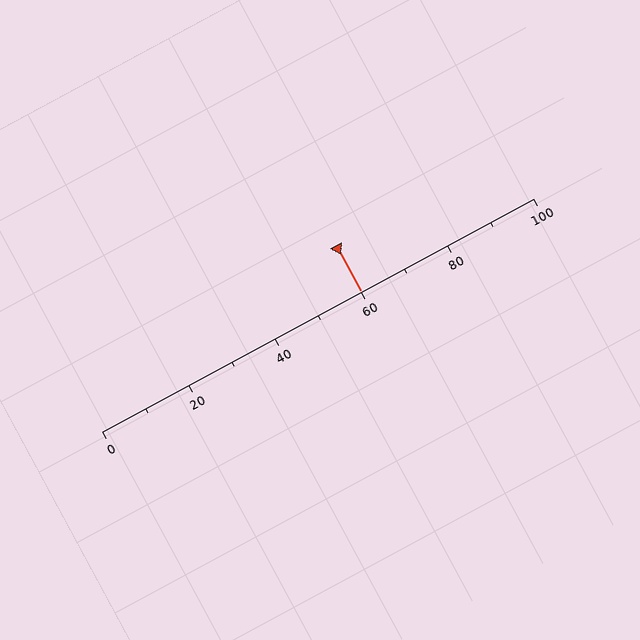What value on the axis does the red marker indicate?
The marker indicates approximately 60.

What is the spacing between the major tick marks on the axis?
The major ticks are spaced 20 apart.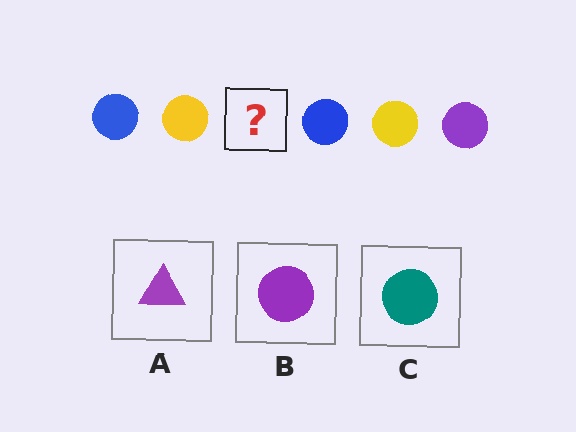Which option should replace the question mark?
Option B.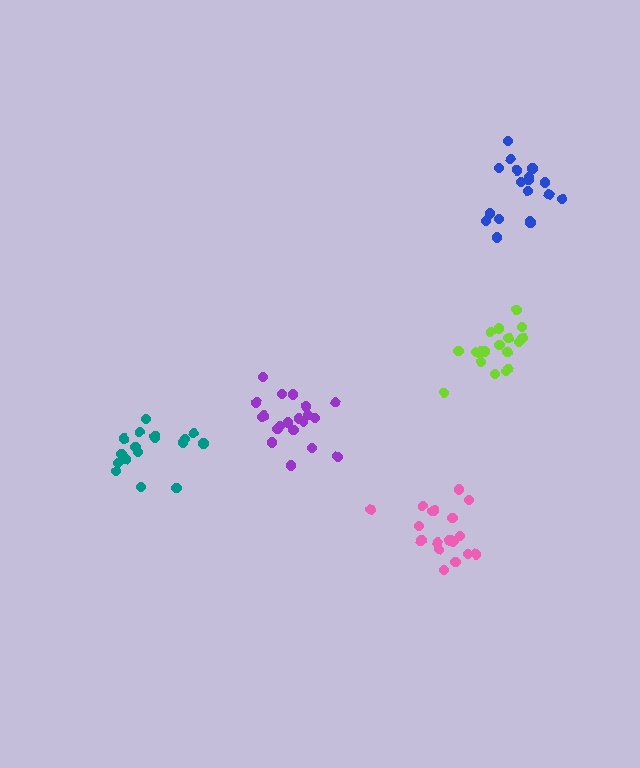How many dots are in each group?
Group 1: 21 dots, Group 2: 18 dots, Group 3: 19 dots, Group 4: 18 dots, Group 5: 19 dots (95 total).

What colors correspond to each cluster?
The clusters are colored: purple, teal, pink, lime, blue.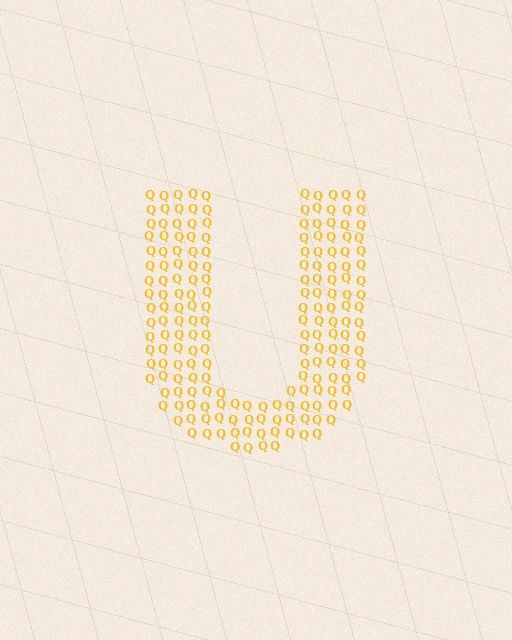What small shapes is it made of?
It is made of small letter Q's.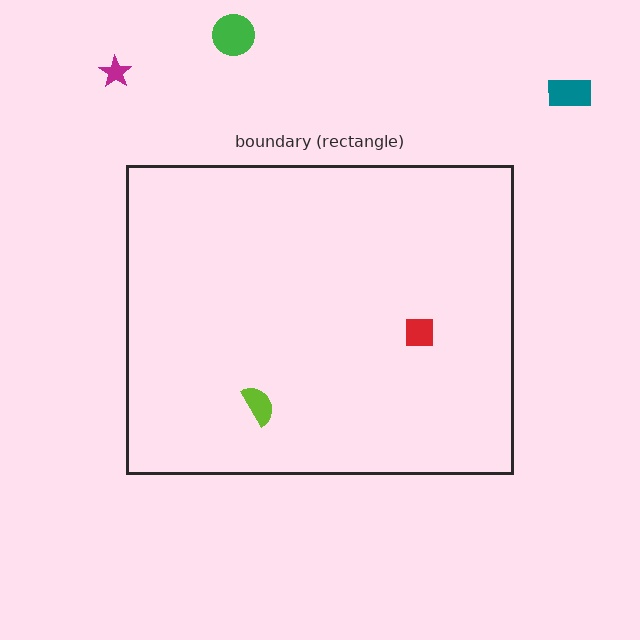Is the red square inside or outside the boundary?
Inside.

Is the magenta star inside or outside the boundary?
Outside.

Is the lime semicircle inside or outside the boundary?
Inside.